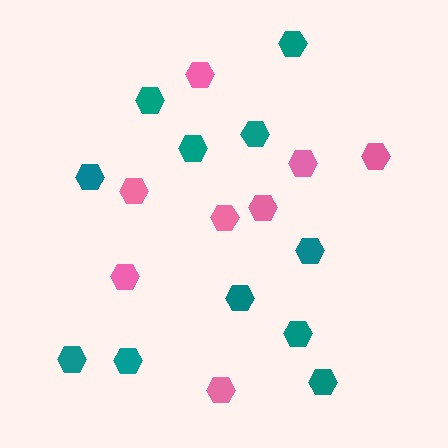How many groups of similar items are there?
There are 2 groups: one group of pink hexagons (8) and one group of teal hexagons (11).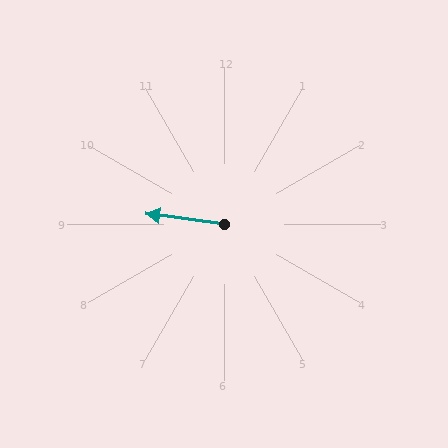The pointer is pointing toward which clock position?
Roughly 9 o'clock.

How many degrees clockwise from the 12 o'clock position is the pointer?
Approximately 278 degrees.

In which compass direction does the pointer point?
West.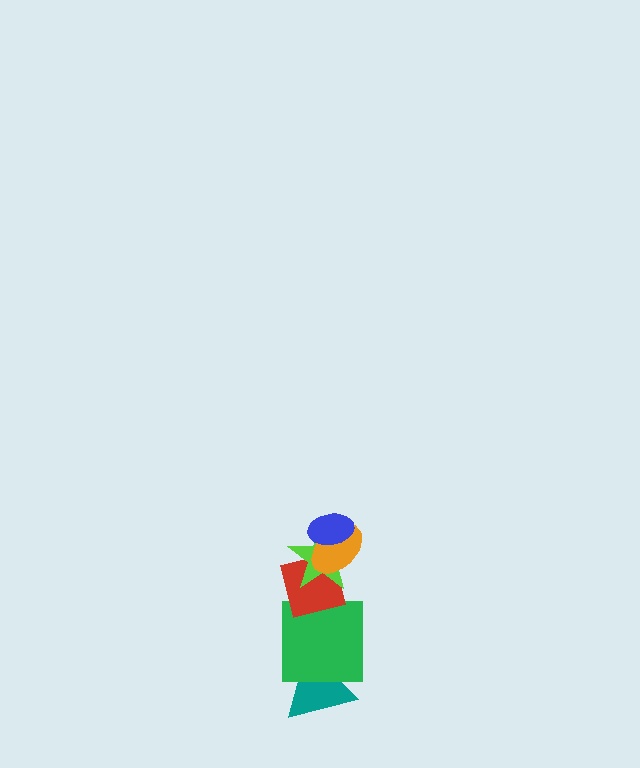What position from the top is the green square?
The green square is 5th from the top.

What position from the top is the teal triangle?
The teal triangle is 6th from the top.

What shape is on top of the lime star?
The orange ellipse is on top of the lime star.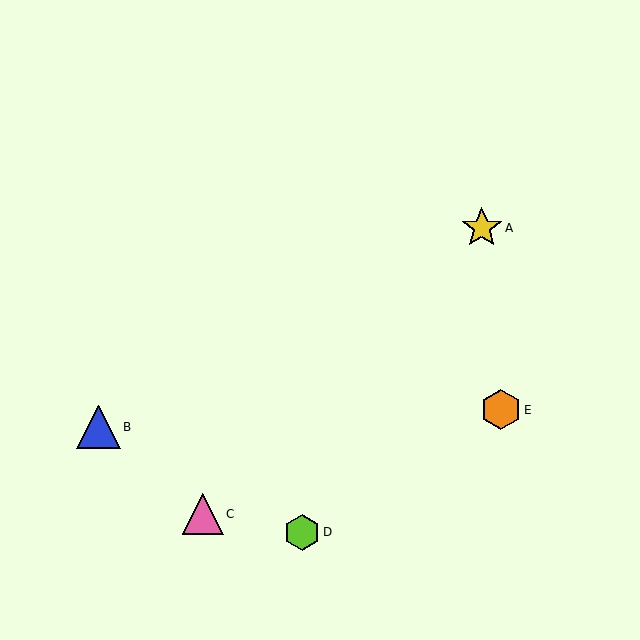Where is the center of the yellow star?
The center of the yellow star is at (482, 228).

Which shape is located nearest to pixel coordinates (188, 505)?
The pink triangle (labeled C) at (203, 514) is nearest to that location.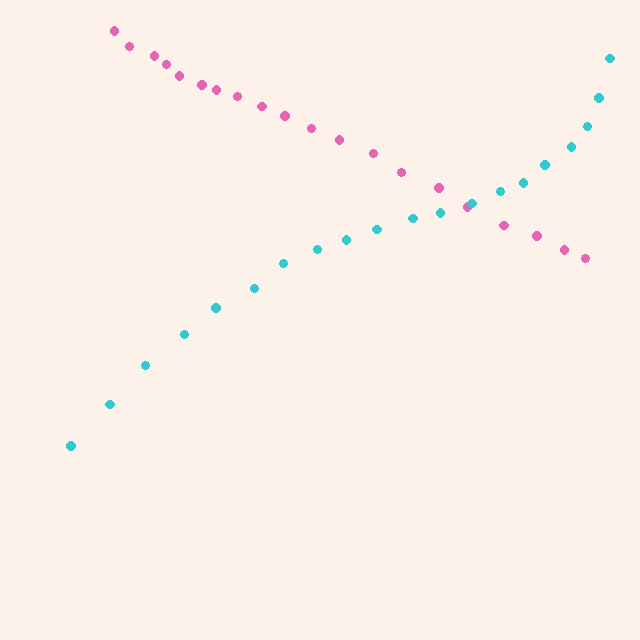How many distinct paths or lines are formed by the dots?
There are 2 distinct paths.